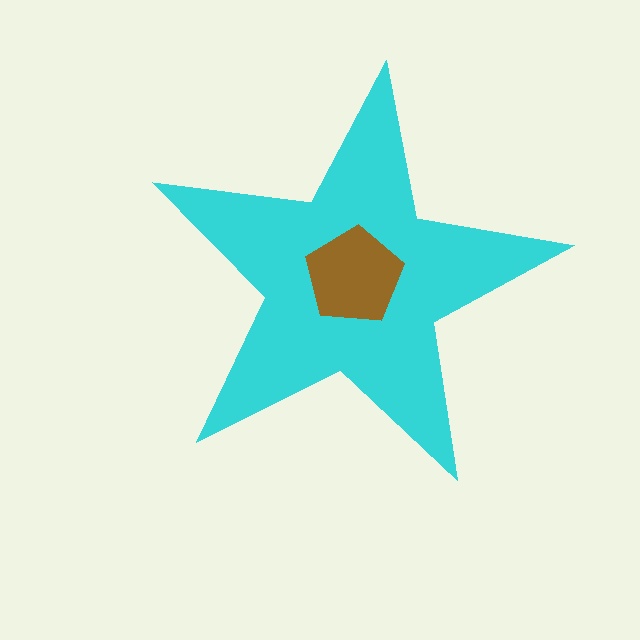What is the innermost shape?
The brown pentagon.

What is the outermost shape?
The cyan star.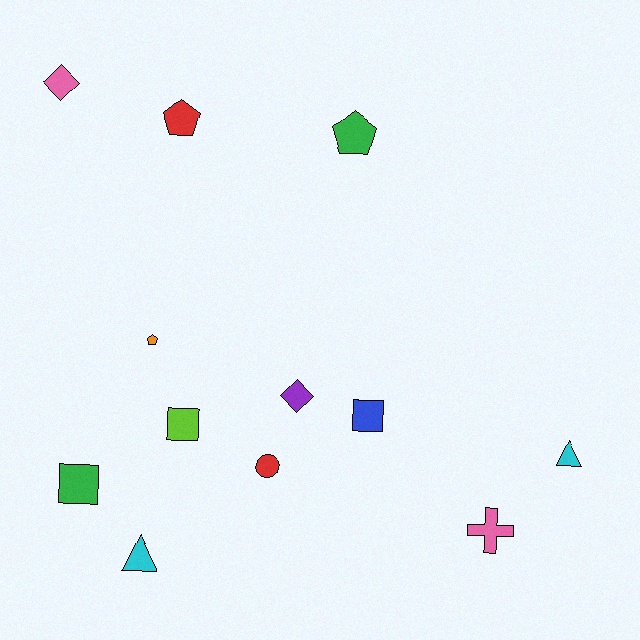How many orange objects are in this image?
There is 1 orange object.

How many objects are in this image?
There are 12 objects.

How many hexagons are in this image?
There are no hexagons.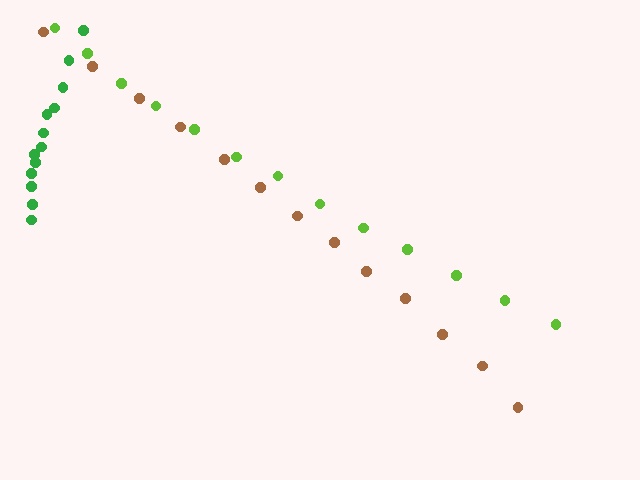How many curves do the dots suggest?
There are 3 distinct paths.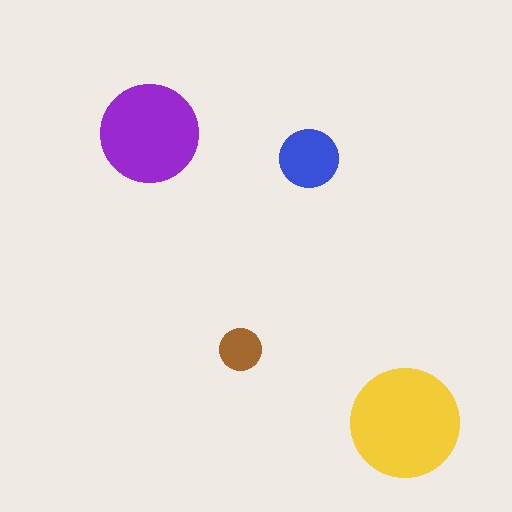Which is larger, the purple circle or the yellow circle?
The yellow one.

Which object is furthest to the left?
The purple circle is leftmost.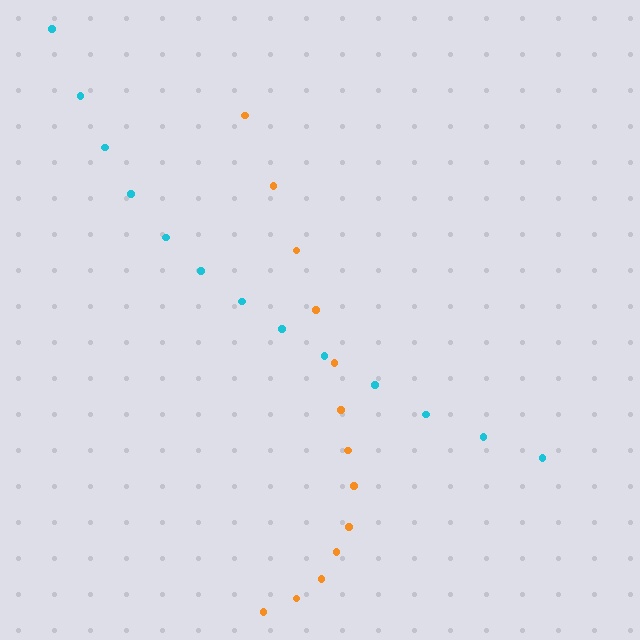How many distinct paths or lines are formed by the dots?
There are 2 distinct paths.